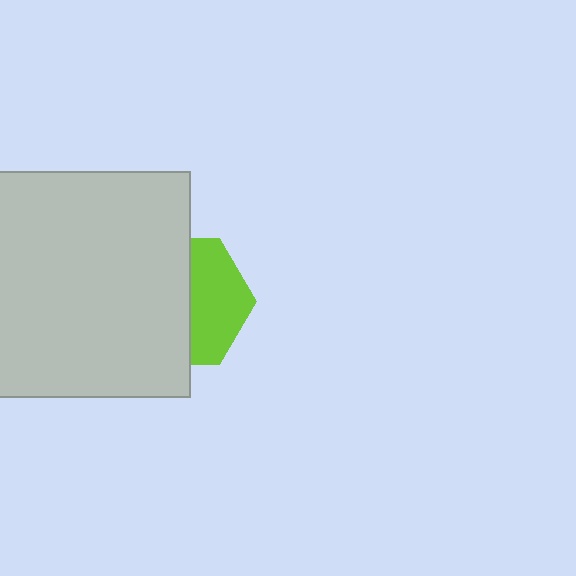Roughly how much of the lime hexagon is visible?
A small part of it is visible (roughly 43%).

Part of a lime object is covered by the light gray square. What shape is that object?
It is a hexagon.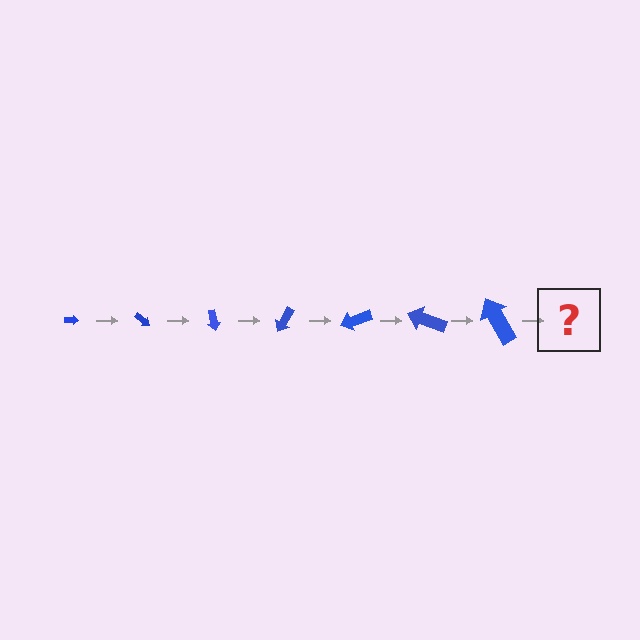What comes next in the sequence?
The next element should be an arrow, larger than the previous one and rotated 280 degrees from the start.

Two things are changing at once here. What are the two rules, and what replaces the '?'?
The two rules are that the arrow grows larger each step and it rotates 40 degrees each step. The '?' should be an arrow, larger than the previous one and rotated 280 degrees from the start.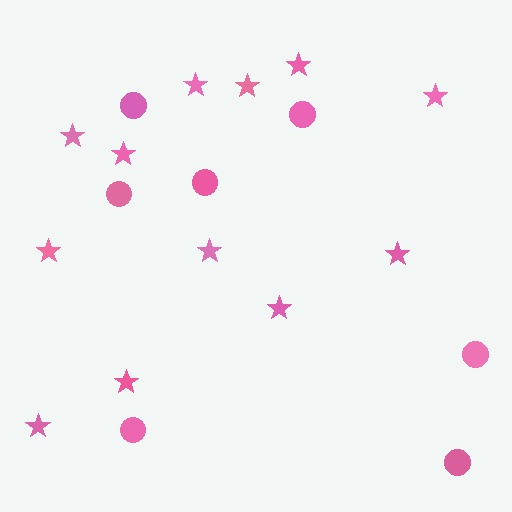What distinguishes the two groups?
There are 2 groups: one group of stars (12) and one group of circles (7).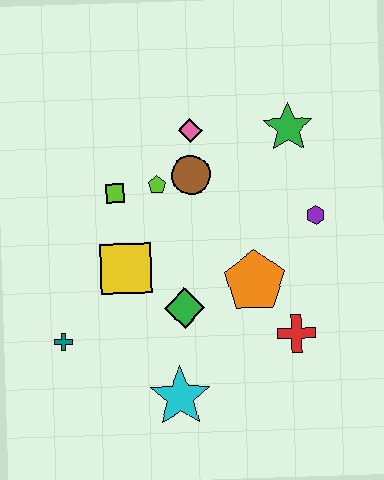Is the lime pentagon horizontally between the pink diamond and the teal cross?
Yes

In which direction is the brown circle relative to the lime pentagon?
The brown circle is to the right of the lime pentagon.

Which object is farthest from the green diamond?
The green star is farthest from the green diamond.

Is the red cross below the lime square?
Yes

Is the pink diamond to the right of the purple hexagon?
No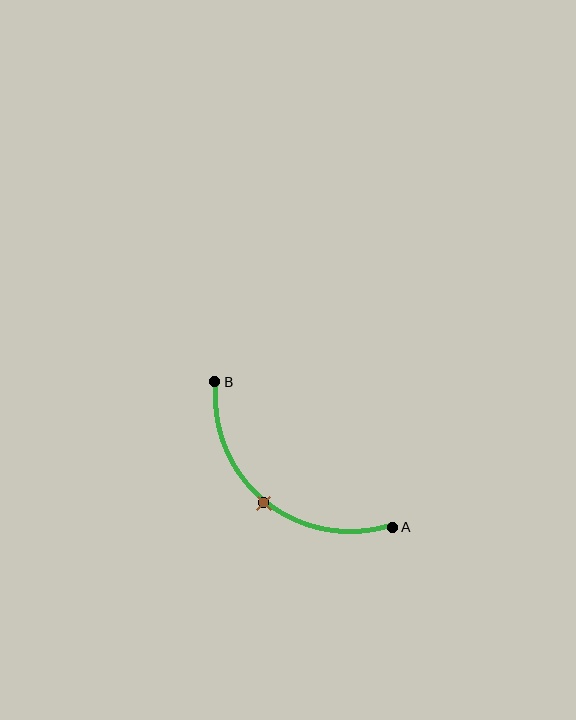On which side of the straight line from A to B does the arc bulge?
The arc bulges below and to the left of the straight line connecting A and B.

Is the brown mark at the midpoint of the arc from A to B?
Yes. The brown mark lies on the arc at equal arc-length from both A and B — it is the arc midpoint.